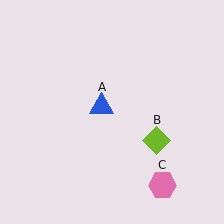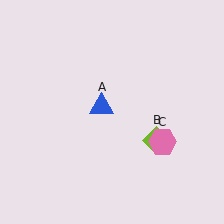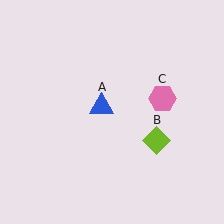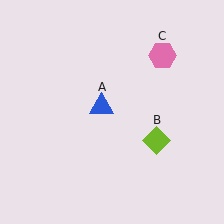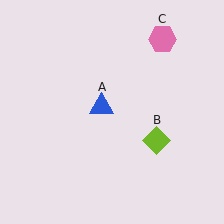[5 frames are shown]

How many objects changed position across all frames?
1 object changed position: pink hexagon (object C).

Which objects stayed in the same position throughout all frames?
Blue triangle (object A) and lime diamond (object B) remained stationary.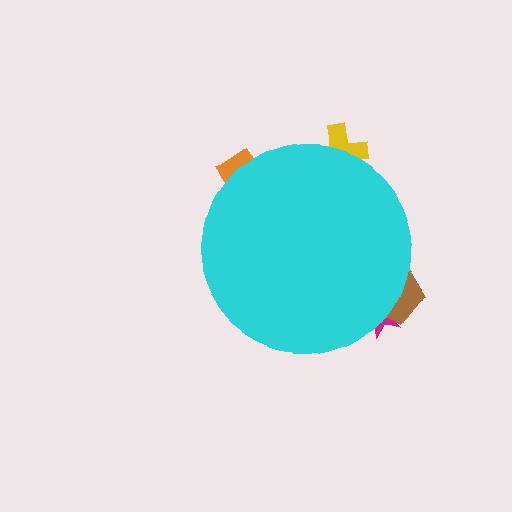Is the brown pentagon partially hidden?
Yes, the brown pentagon is partially hidden behind the cyan circle.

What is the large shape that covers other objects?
A cyan circle.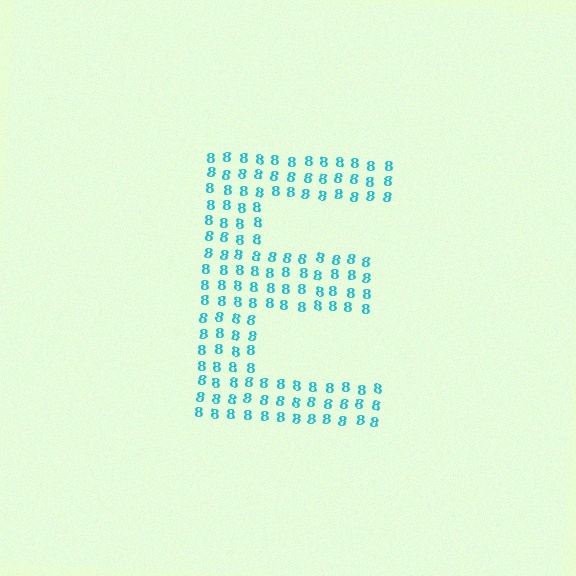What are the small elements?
The small elements are digit 8's.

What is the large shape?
The large shape is the letter E.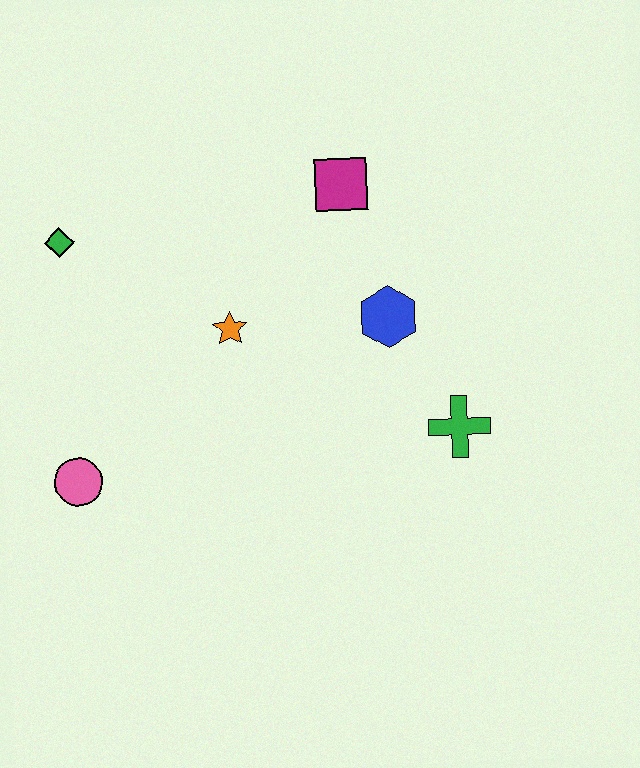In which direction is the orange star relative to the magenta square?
The orange star is below the magenta square.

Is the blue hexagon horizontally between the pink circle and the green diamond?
No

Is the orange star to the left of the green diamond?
No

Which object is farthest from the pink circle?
The magenta square is farthest from the pink circle.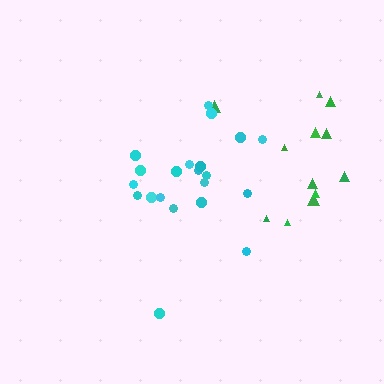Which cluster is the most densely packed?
Cyan.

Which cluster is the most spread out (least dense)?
Green.